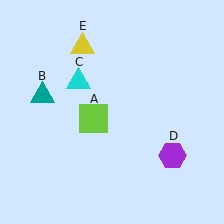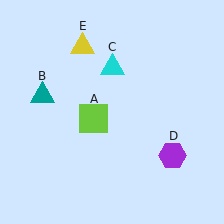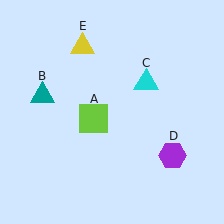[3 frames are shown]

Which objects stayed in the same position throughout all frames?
Lime square (object A) and teal triangle (object B) and purple hexagon (object D) and yellow triangle (object E) remained stationary.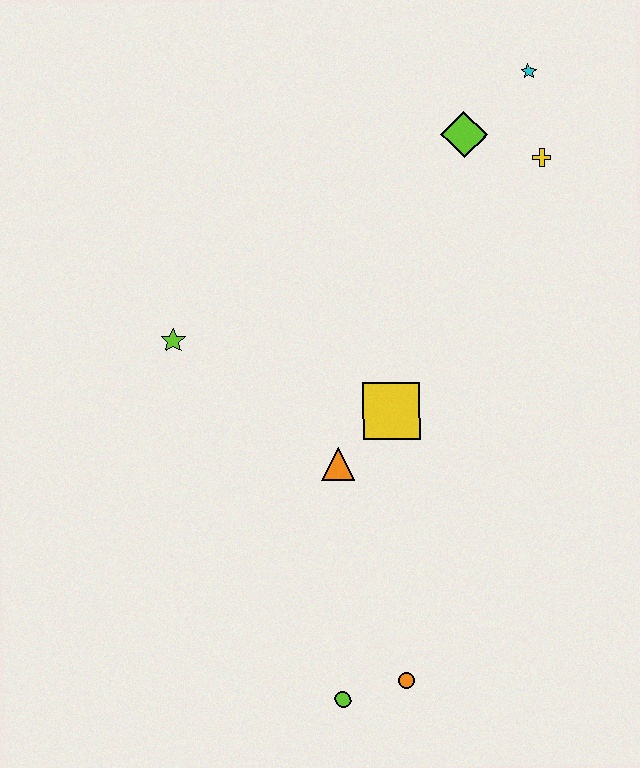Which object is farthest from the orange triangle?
The cyan star is farthest from the orange triangle.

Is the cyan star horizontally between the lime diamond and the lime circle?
No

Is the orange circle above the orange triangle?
No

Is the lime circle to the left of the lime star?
No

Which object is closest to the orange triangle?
The yellow square is closest to the orange triangle.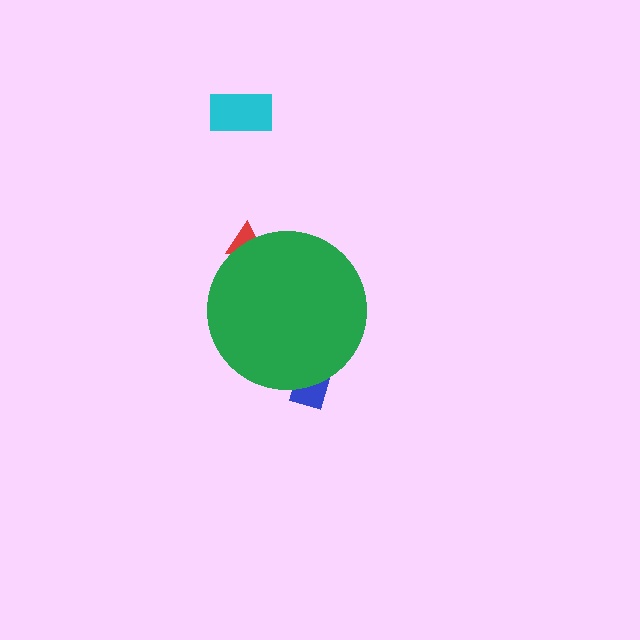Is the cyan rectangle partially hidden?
No, the cyan rectangle is fully visible.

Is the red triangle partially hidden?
Yes, the red triangle is partially hidden behind the green circle.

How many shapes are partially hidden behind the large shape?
2 shapes are partially hidden.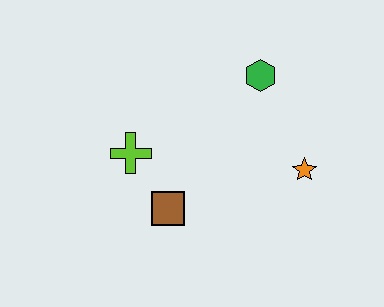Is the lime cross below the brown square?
No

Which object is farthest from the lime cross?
The orange star is farthest from the lime cross.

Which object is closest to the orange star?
The green hexagon is closest to the orange star.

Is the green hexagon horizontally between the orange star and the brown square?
Yes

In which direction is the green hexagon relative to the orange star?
The green hexagon is above the orange star.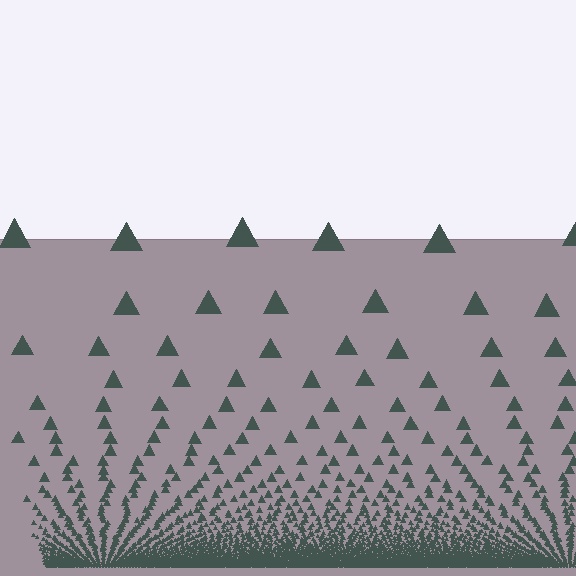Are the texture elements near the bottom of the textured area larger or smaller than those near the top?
Smaller. The gradient is inverted — elements near the bottom are smaller and denser.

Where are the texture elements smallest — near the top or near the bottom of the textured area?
Near the bottom.